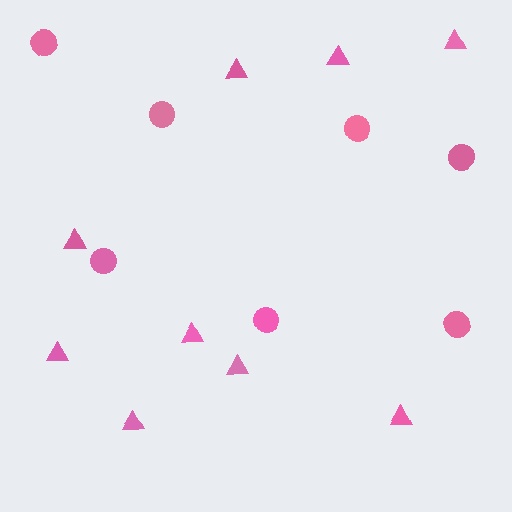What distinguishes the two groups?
There are 2 groups: one group of circles (7) and one group of triangles (9).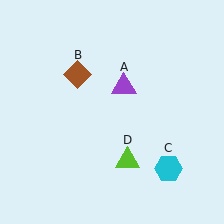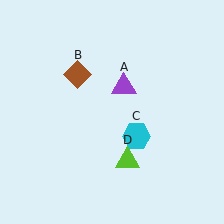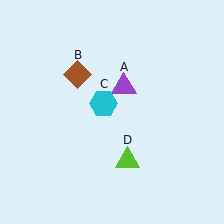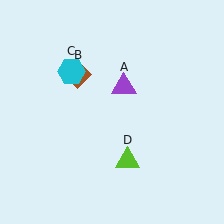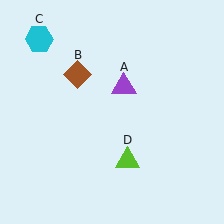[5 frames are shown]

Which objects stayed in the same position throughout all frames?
Purple triangle (object A) and brown diamond (object B) and lime triangle (object D) remained stationary.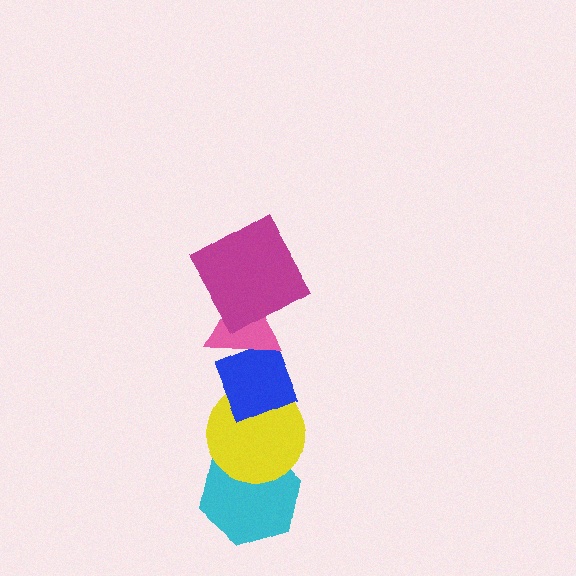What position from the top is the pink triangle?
The pink triangle is 2nd from the top.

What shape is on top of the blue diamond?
The pink triangle is on top of the blue diamond.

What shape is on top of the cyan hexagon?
The yellow circle is on top of the cyan hexagon.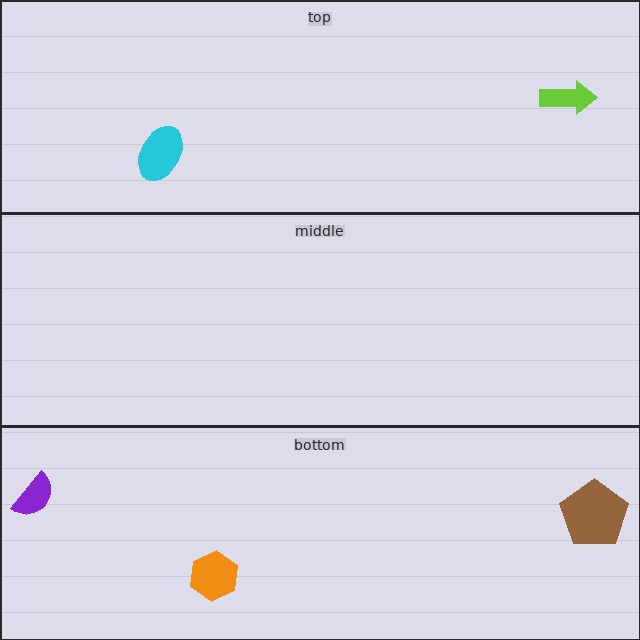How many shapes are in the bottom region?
3.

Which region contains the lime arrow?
The top region.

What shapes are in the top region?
The lime arrow, the cyan ellipse.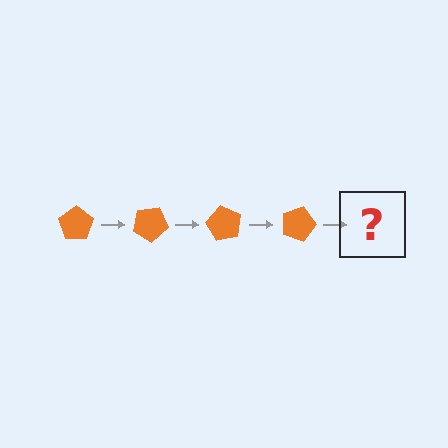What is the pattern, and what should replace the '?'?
The pattern is that the pentagon rotates 30 degrees each step. The '?' should be an orange pentagon rotated 120 degrees.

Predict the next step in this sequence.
The next step is an orange pentagon rotated 120 degrees.